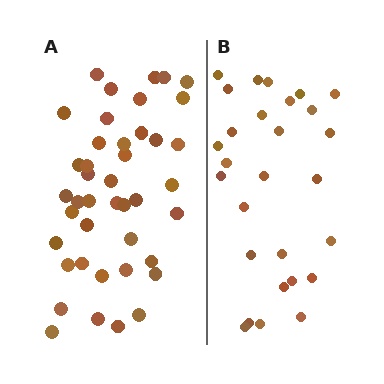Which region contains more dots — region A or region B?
Region A (the left region) has more dots.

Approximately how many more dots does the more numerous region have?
Region A has approximately 15 more dots than region B.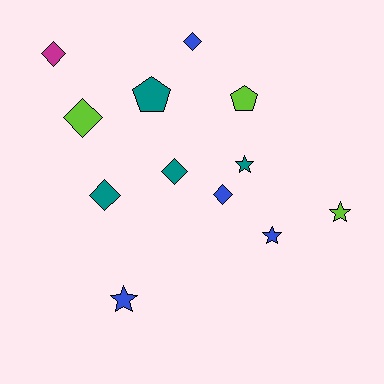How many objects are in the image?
There are 12 objects.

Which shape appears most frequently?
Diamond, with 6 objects.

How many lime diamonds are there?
There is 1 lime diamond.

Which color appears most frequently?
Blue, with 4 objects.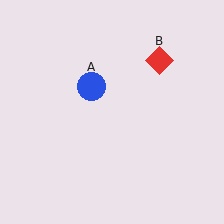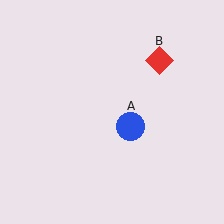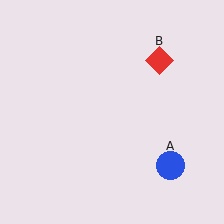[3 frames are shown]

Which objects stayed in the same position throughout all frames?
Red diamond (object B) remained stationary.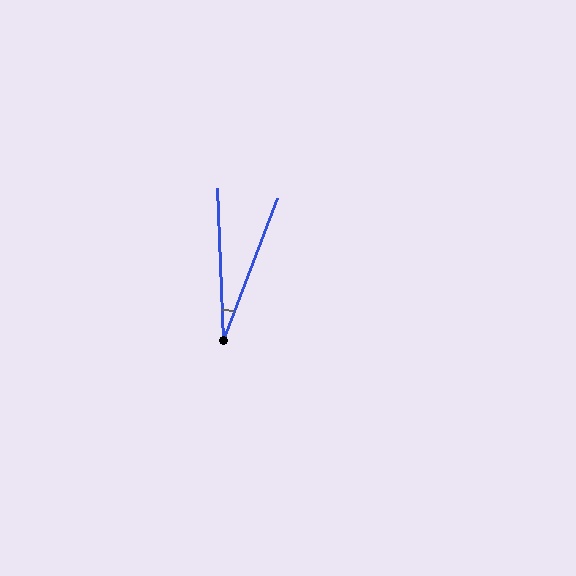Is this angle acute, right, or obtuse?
It is acute.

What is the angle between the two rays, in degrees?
Approximately 23 degrees.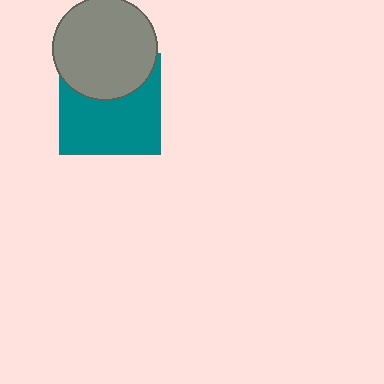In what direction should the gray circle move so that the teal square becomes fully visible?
The gray circle should move up. That is the shortest direction to clear the overlap and leave the teal square fully visible.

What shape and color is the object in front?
The object in front is a gray circle.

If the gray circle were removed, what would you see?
You would see the complete teal square.